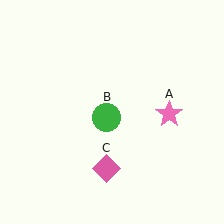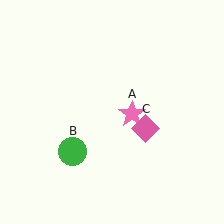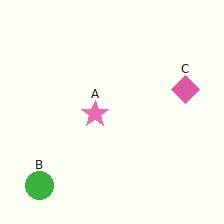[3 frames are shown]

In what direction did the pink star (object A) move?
The pink star (object A) moved left.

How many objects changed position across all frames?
3 objects changed position: pink star (object A), green circle (object B), pink diamond (object C).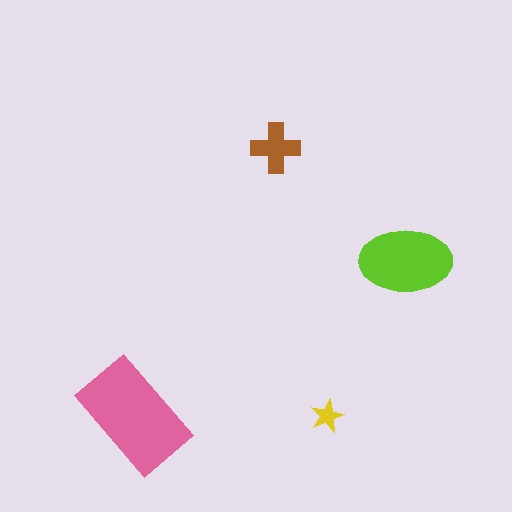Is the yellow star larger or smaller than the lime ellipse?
Smaller.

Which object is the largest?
The pink rectangle.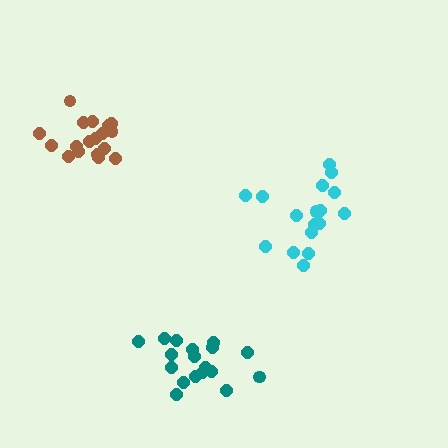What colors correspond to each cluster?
The clusters are colored: cyan, teal, brown.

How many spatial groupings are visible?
There are 3 spatial groupings.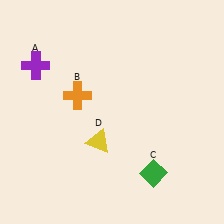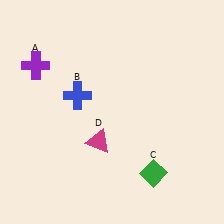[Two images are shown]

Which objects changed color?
B changed from orange to blue. D changed from yellow to magenta.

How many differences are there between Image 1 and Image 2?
There are 2 differences between the two images.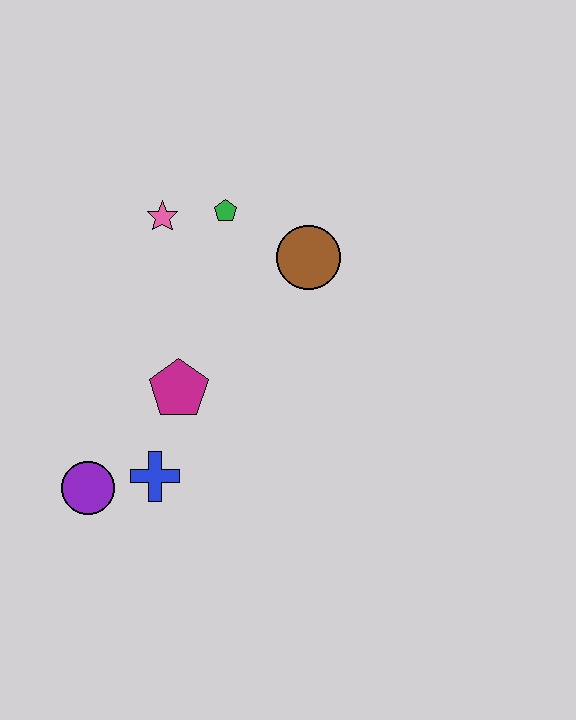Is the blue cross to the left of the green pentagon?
Yes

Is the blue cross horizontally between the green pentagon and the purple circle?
Yes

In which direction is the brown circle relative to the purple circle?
The brown circle is above the purple circle.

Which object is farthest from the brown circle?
The purple circle is farthest from the brown circle.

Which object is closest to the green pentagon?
The pink star is closest to the green pentagon.